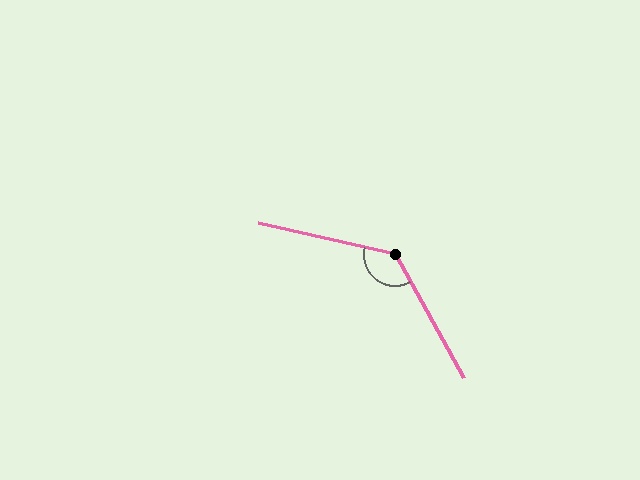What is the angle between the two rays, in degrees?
Approximately 132 degrees.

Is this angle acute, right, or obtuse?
It is obtuse.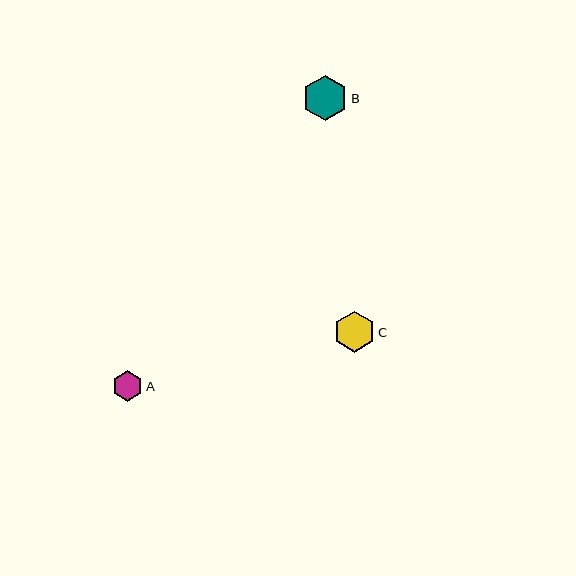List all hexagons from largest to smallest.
From largest to smallest: B, C, A.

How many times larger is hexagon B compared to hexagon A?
Hexagon B is approximately 1.5 times the size of hexagon A.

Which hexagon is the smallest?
Hexagon A is the smallest with a size of approximately 31 pixels.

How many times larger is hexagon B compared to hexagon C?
Hexagon B is approximately 1.1 times the size of hexagon C.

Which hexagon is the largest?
Hexagon B is the largest with a size of approximately 45 pixels.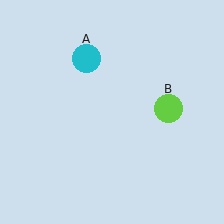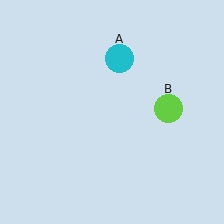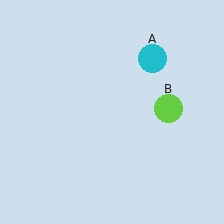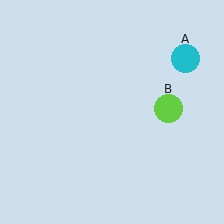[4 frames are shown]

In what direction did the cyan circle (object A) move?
The cyan circle (object A) moved right.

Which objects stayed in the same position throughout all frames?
Lime circle (object B) remained stationary.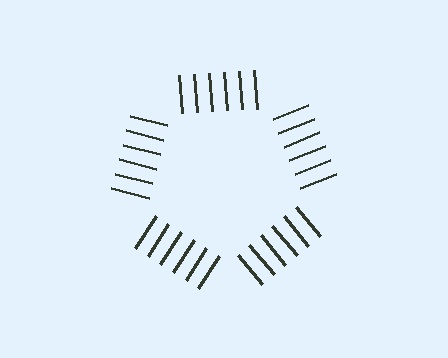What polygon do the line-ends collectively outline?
An illusory pentagon — the line segments terminate on its edges but no continuous stroke is drawn.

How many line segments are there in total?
30 — 6 along each of the 5 edges.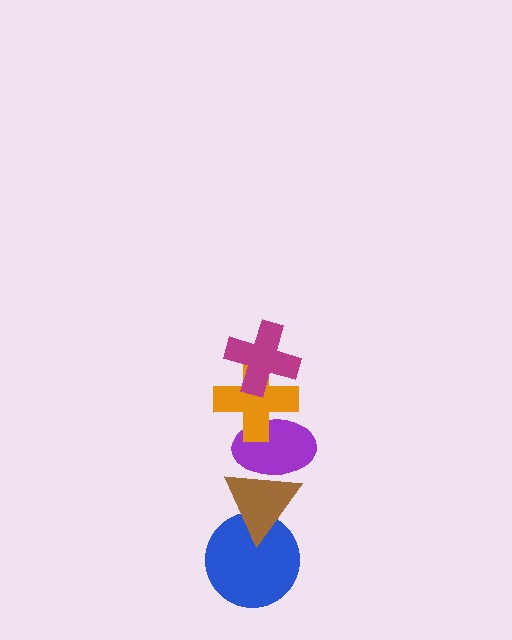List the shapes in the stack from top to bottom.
From top to bottom: the magenta cross, the orange cross, the purple ellipse, the brown triangle, the blue circle.